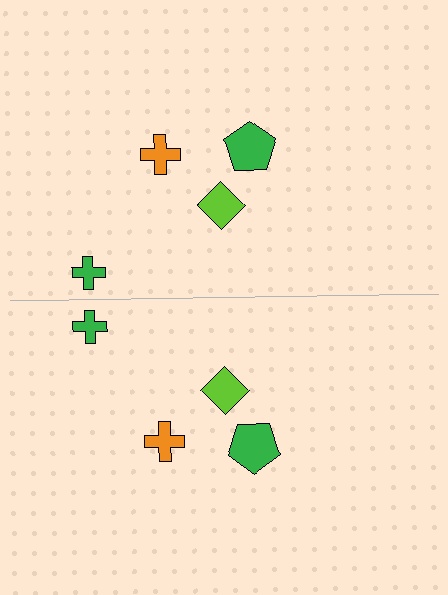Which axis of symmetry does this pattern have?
The pattern has a horizontal axis of symmetry running through the center of the image.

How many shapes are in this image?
There are 8 shapes in this image.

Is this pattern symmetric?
Yes, this pattern has bilateral (reflection) symmetry.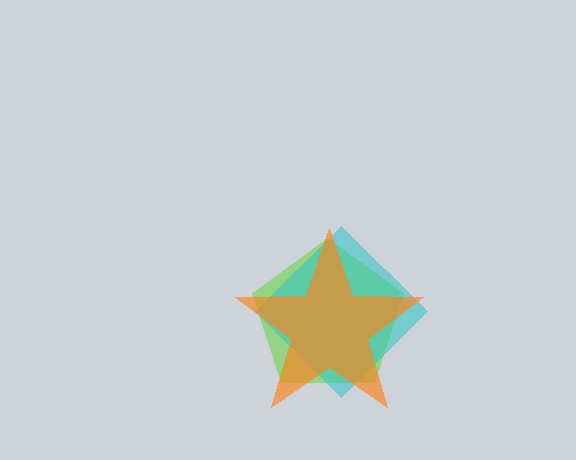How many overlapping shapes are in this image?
There are 3 overlapping shapes in the image.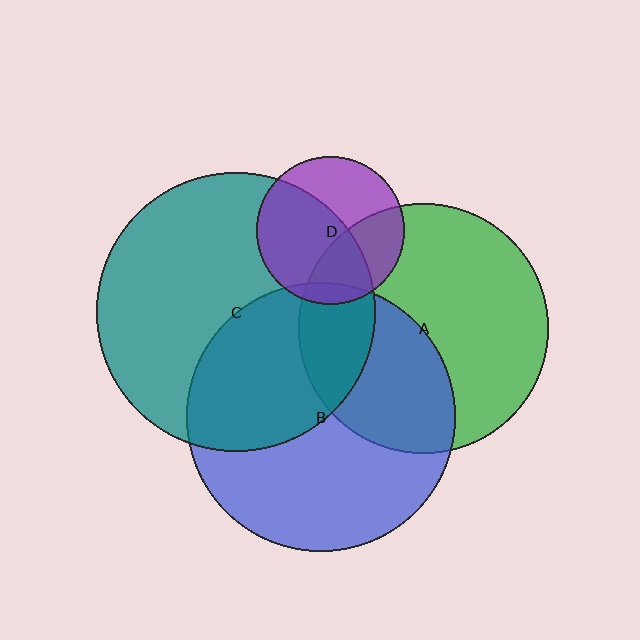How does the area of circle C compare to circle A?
Approximately 1.3 times.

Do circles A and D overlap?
Yes.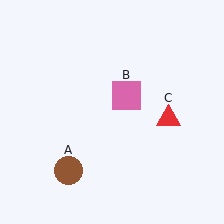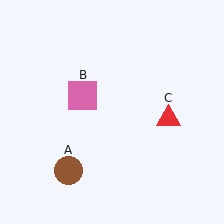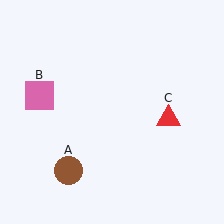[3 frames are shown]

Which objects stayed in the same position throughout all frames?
Brown circle (object A) and red triangle (object C) remained stationary.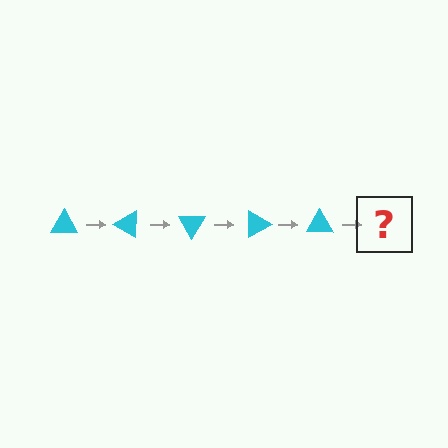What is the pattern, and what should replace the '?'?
The pattern is that the triangle rotates 30 degrees each step. The '?' should be a cyan triangle rotated 150 degrees.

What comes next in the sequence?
The next element should be a cyan triangle rotated 150 degrees.